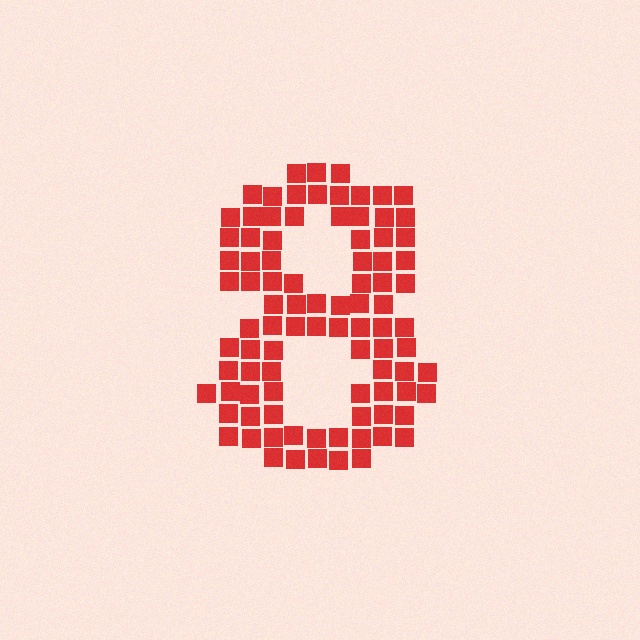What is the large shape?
The large shape is the digit 8.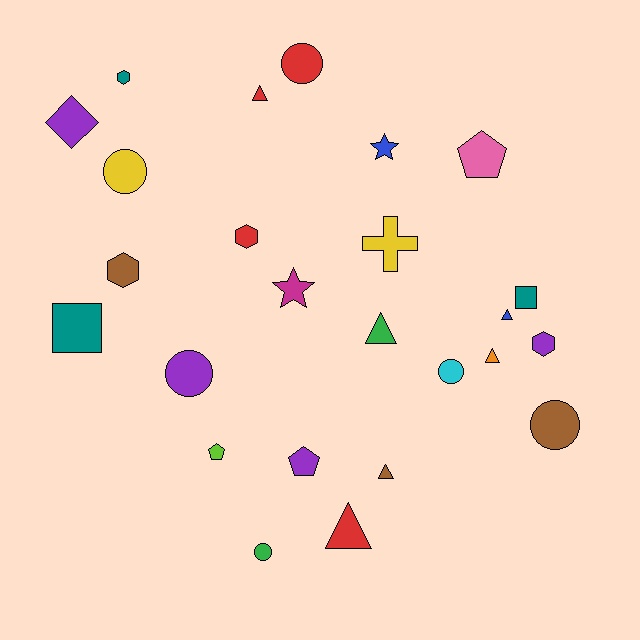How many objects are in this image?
There are 25 objects.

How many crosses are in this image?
There is 1 cross.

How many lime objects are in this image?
There is 1 lime object.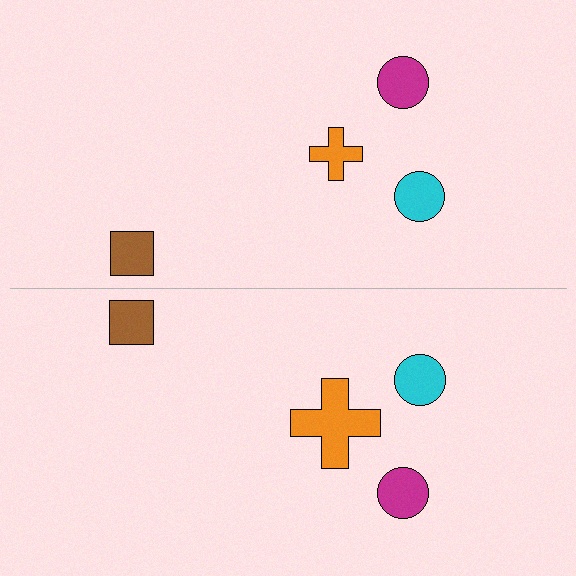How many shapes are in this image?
There are 8 shapes in this image.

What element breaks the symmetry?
The orange cross on the bottom side has a different size than its mirror counterpart.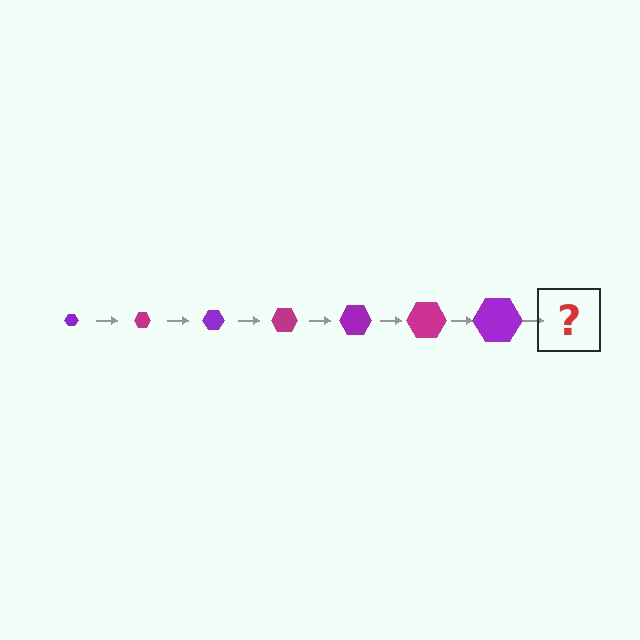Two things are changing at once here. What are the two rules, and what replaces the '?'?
The two rules are that the hexagon grows larger each step and the color cycles through purple and magenta. The '?' should be a magenta hexagon, larger than the previous one.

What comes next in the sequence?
The next element should be a magenta hexagon, larger than the previous one.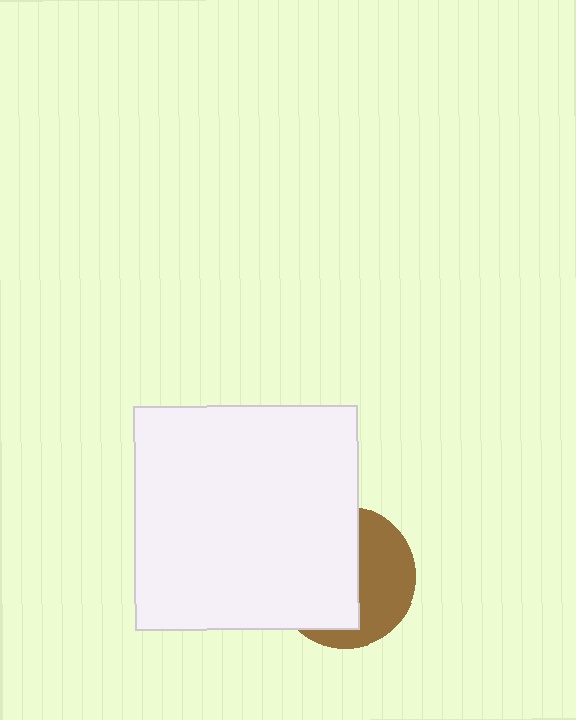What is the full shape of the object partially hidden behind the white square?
The partially hidden object is a brown circle.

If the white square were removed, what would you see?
You would see the complete brown circle.